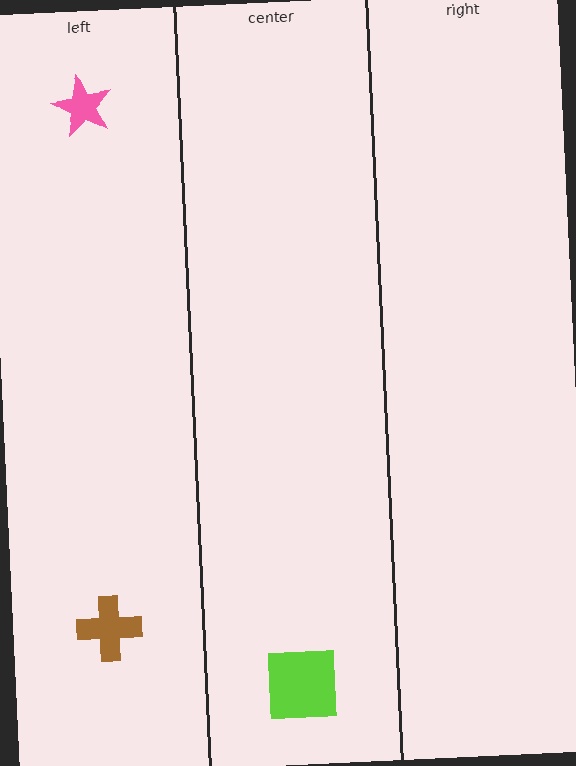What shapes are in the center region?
The lime square.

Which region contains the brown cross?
The left region.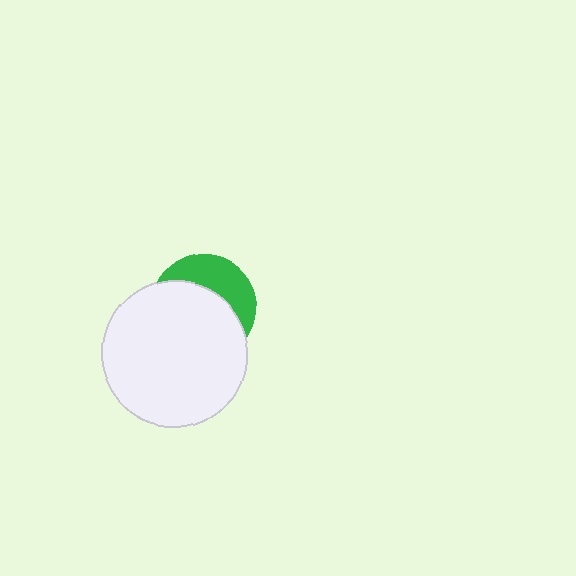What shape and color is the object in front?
The object in front is a white circle.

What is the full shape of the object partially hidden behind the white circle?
The partially hidden object is a green circle.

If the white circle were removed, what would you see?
You would see the complete green circle.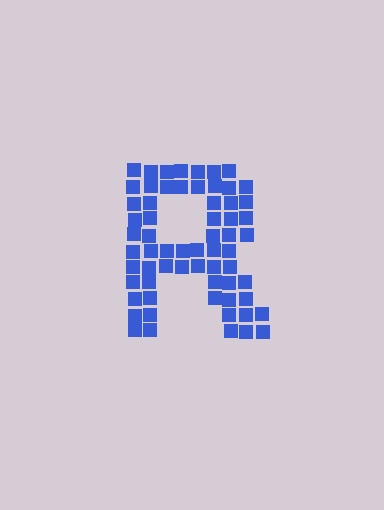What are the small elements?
The small elements are squares.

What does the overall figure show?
The overall figure shows the letter R.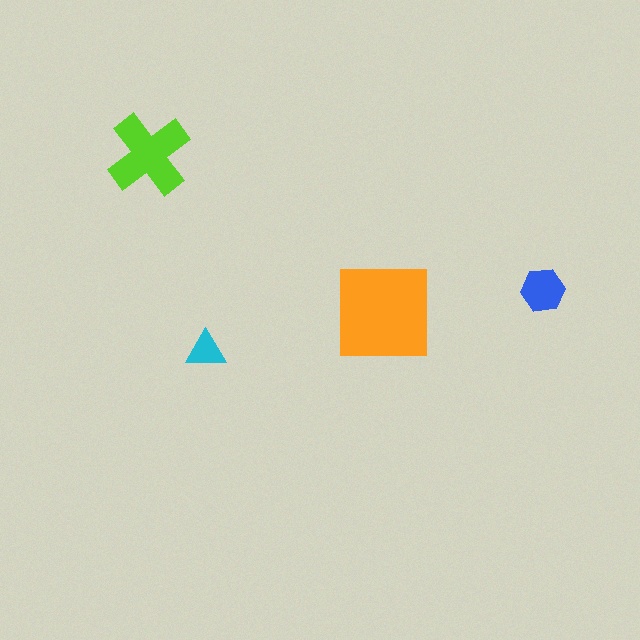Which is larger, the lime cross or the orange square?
The orange square.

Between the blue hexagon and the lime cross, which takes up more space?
The lime cross.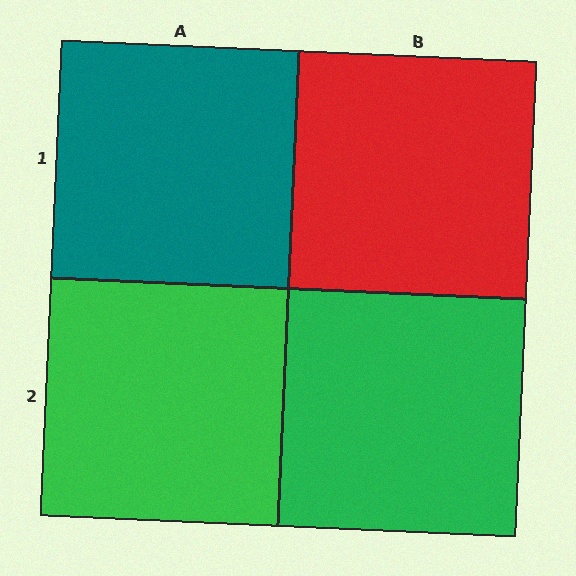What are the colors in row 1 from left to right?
Teal, red.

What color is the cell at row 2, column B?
Green.